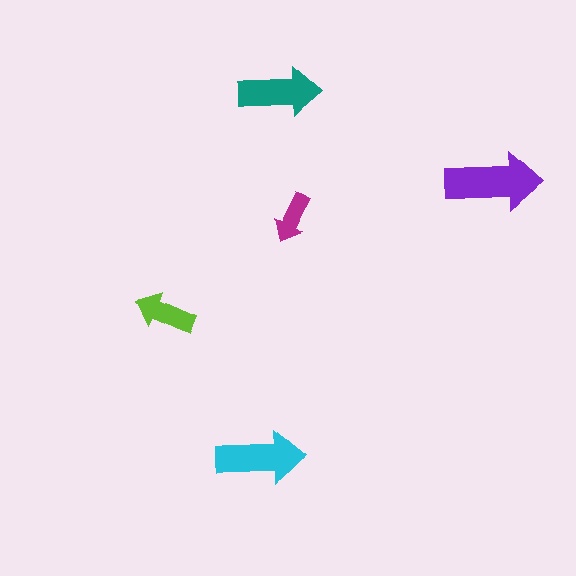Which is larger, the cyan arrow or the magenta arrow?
The cyan one.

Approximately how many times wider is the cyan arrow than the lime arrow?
About 1.5 times wider.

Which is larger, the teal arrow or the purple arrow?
The purple one.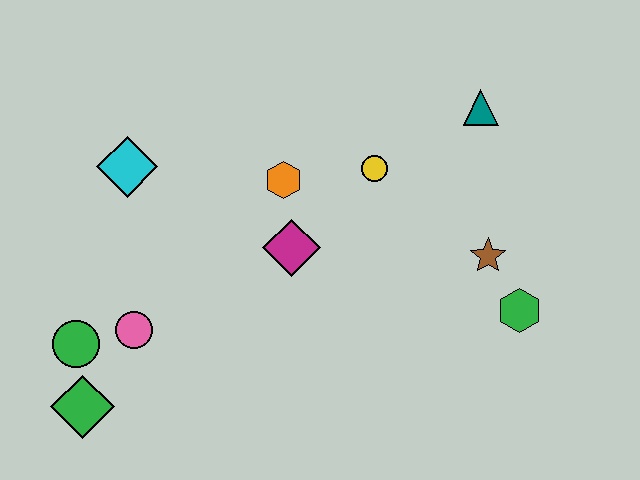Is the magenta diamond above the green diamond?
Yes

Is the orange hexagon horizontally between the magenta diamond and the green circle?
Yes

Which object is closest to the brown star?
The green hexagon is closest to the brown star.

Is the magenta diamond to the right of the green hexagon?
No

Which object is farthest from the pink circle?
The teal triangle is farthest from the pink circle.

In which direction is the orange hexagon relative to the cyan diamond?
The orange hexagon is to the right of the cyan diamond.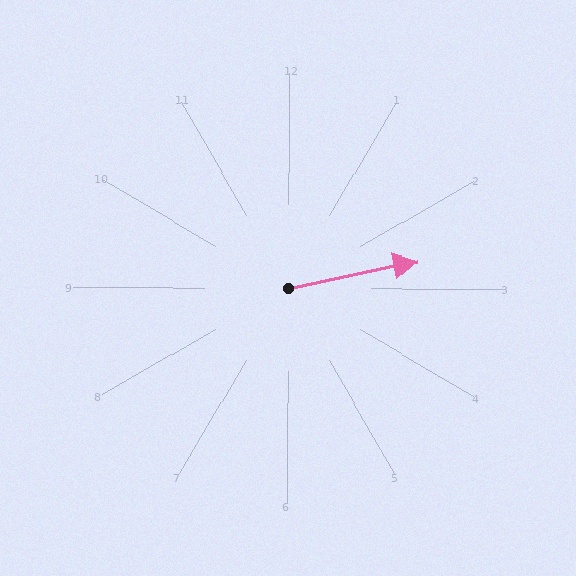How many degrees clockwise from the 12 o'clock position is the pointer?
Approximately 78 degrees.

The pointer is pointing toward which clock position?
Roughly 3 o'clock.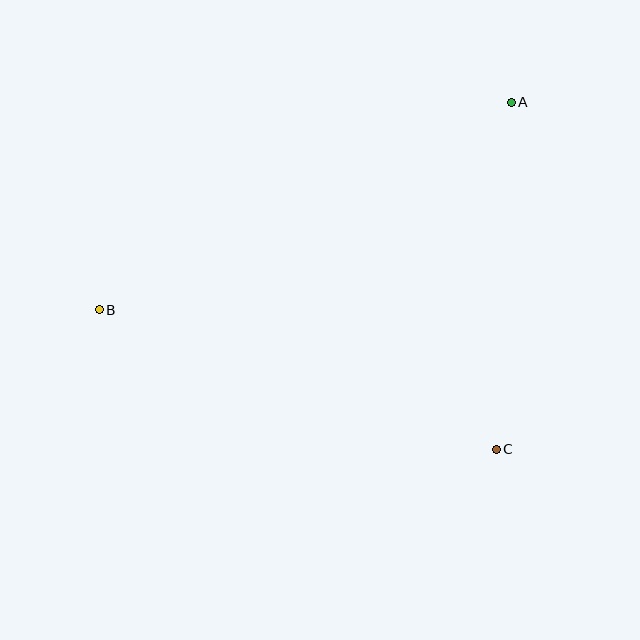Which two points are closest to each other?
Points A and C are closest to each other.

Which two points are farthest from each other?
Points A and B are farthest from each other.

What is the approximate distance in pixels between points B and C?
The distance between B and C is approximately 421 pixels.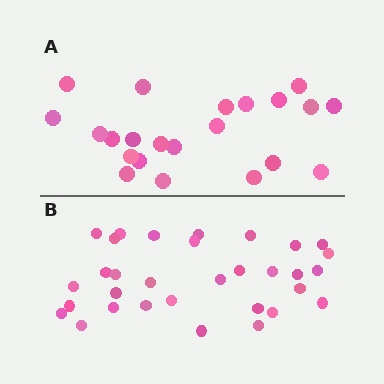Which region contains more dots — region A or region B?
Region B (the bottom region) has more dots.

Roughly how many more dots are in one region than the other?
Region B has roughly 10 or so more dots than region A.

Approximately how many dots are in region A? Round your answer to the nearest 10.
About 20 dots. (The exact count is 22, which rounds to 20.)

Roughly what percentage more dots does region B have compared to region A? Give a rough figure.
About 45% more.